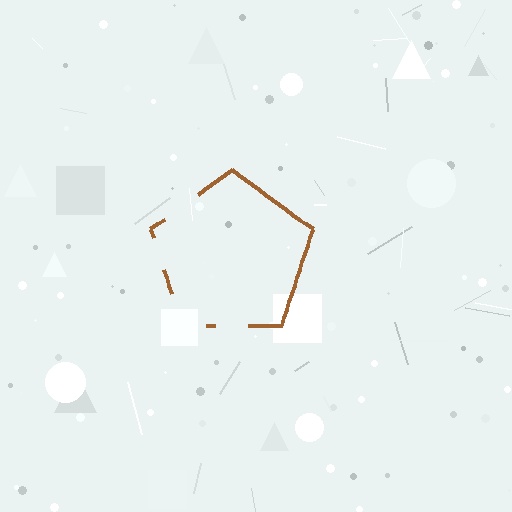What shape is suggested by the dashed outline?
The dashed outline suggests a pentagon.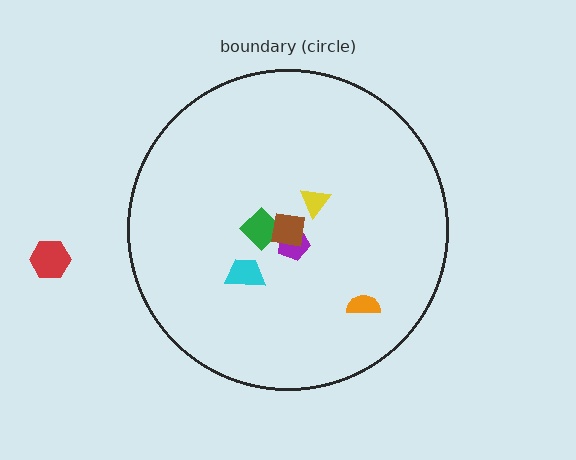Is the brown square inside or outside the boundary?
Inside.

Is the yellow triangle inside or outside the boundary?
Inside.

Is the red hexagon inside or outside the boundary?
Outside.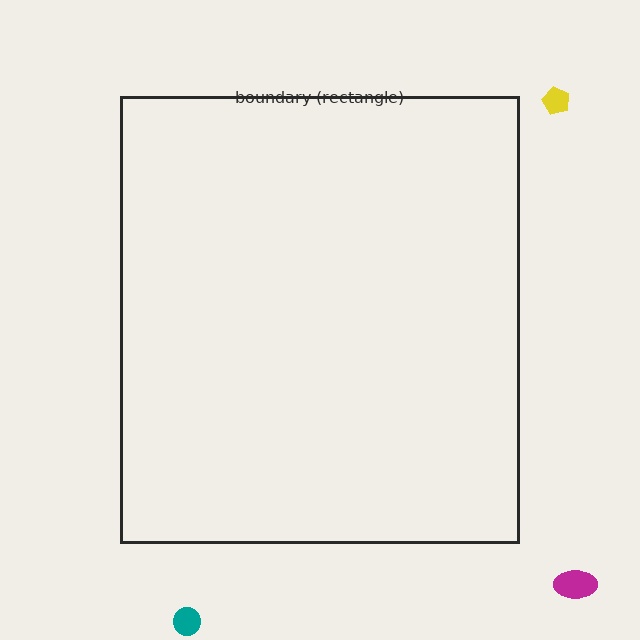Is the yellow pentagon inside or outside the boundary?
Outside.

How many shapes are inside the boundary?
0 inside, 3 outside.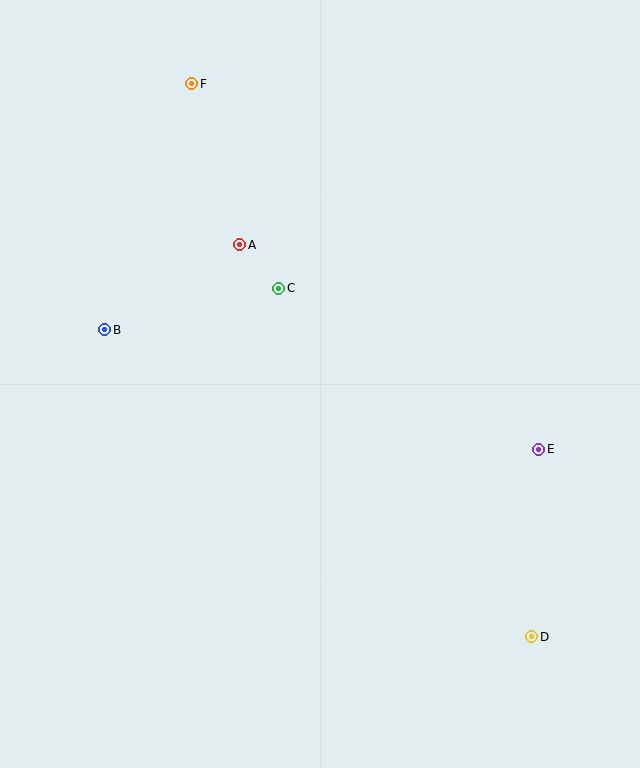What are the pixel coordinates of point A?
Point A is at (240, 245).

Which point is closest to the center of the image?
Point C at (279, 288) is closest to the center.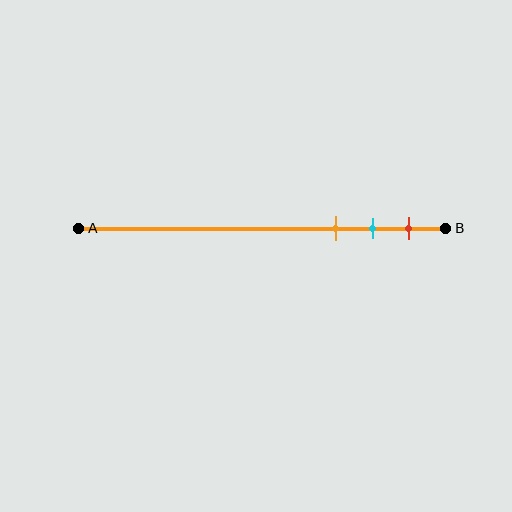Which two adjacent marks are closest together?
The cyan and red marks are the closest adjacent pair.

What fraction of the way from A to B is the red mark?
The red mark is approximately 90% (0.9) of the way from A to B.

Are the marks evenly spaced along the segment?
Yes, the marks are approximately evenly spaced.